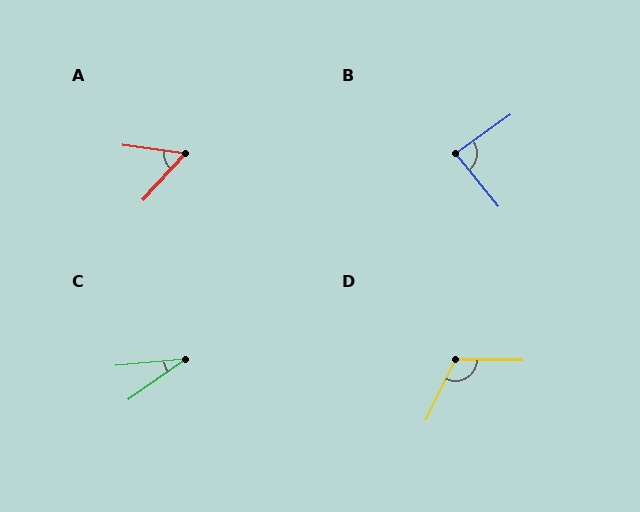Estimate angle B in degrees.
Approximately 87 degrees.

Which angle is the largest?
D, at approximately 115 degrees.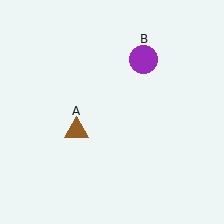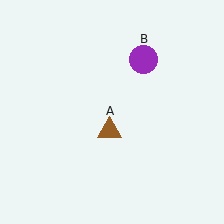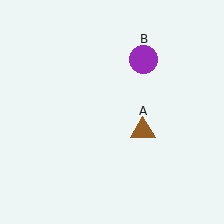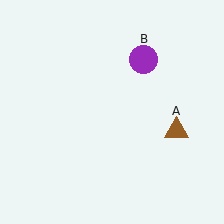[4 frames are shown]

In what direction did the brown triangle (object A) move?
The brown triangle (object A) moved right.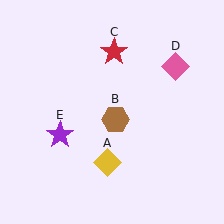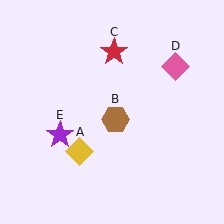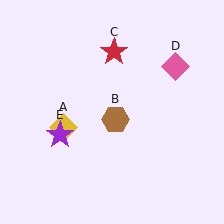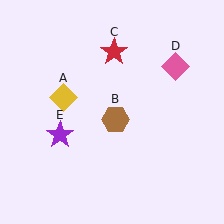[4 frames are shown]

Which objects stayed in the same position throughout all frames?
Brown hexagon (object B) and red star (object C) and pink diamond (object D) and purple star (object E) remained stationary.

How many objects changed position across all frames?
1 object changed position: yellow diamond (object A).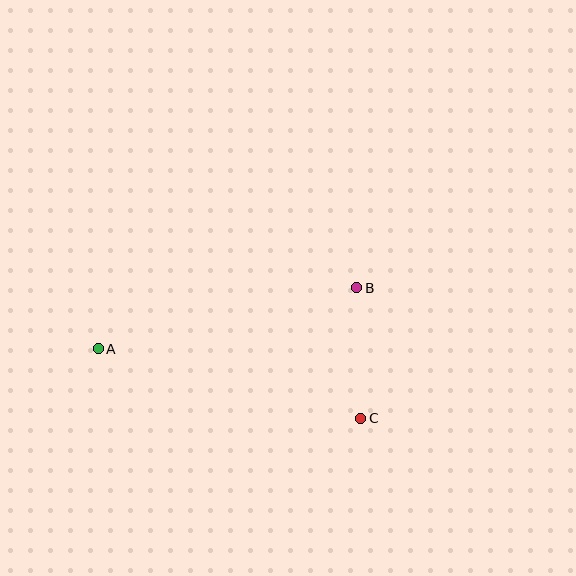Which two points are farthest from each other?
Points A and C are farthest from each other.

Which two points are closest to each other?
Points B and C are closest to each other.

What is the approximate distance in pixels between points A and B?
The distance between A and B is approximately 265 pixels.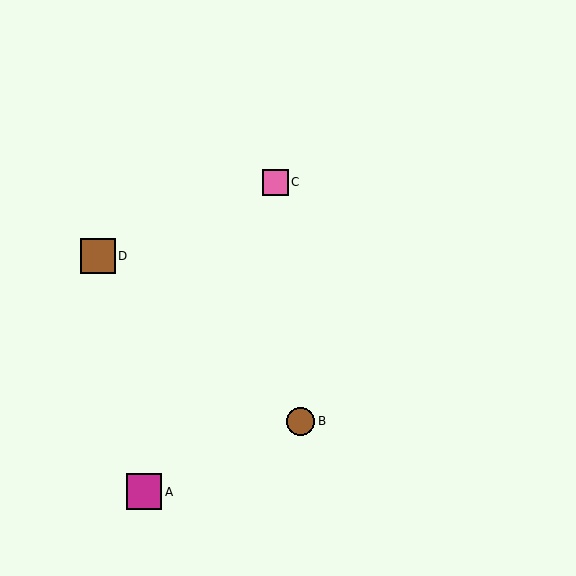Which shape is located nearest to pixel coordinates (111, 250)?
The brown square (labeled D) at (98, 256) is nearest to that location.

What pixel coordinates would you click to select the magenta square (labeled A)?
Click at (144, 492) to select the magenta square A.